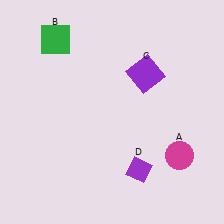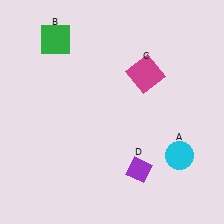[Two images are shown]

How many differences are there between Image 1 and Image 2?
There are 2 differences between the two images.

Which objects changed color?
A changed from magenta to cyan. C changed from purple to magenta.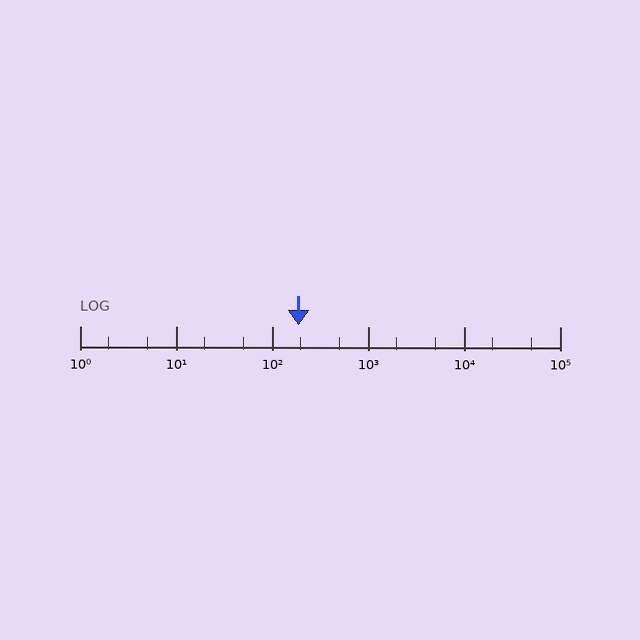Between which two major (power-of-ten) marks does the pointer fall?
The pointer is between 100 and 1000.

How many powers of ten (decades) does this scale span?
The scale spans 5 decades, from 1 to 100000.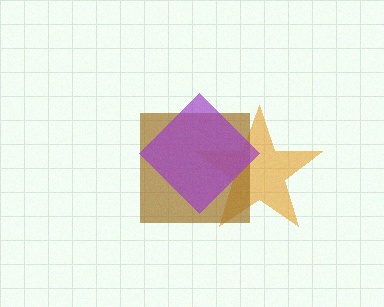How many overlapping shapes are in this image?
There are 3 overlapping shapes in the image.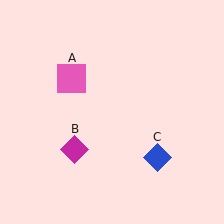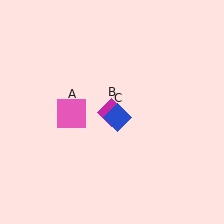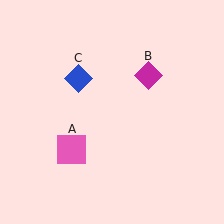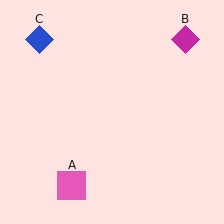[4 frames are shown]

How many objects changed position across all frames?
3 objects changed position: pink square (object A), magenta diamond (object B), blue diamond (object C).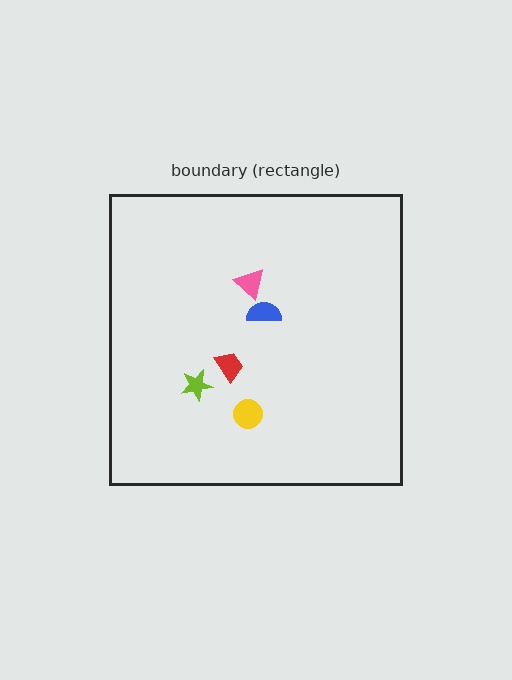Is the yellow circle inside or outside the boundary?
Inside.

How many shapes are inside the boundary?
5 inside, 0 outside.